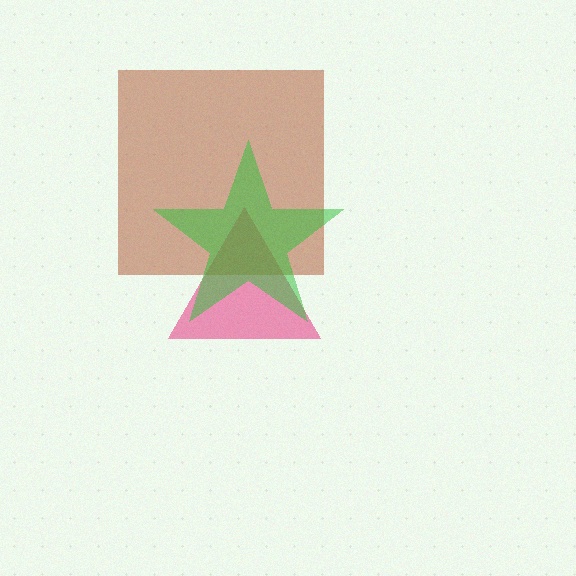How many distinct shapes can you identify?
There are 3 distinct shapes: a pink triangle, a brown square, a green star.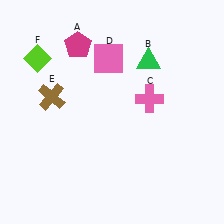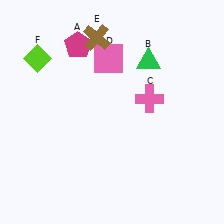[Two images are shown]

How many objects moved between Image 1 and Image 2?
1 object moved between the two images.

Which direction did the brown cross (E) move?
The brown cross (E) moved up.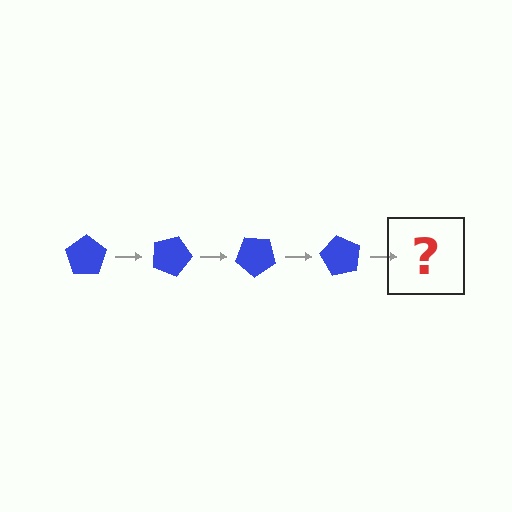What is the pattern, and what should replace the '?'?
The pattern is that the pentagon rotates 20 degrees each step. The '?' should be a blue pentagon rotated 80 degrees.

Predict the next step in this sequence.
The next step is a blue pentagon rotated 80 degrees.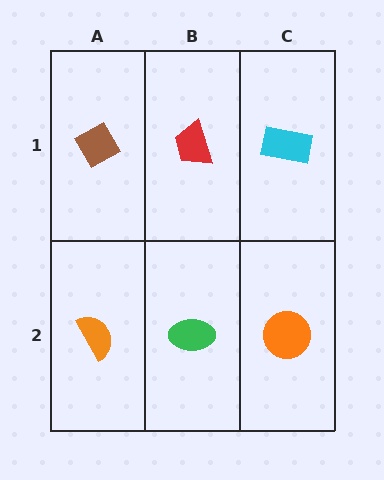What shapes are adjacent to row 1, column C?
An orange circle (row 2, column C), a red trapezoid (row 1, column B).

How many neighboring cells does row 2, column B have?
3.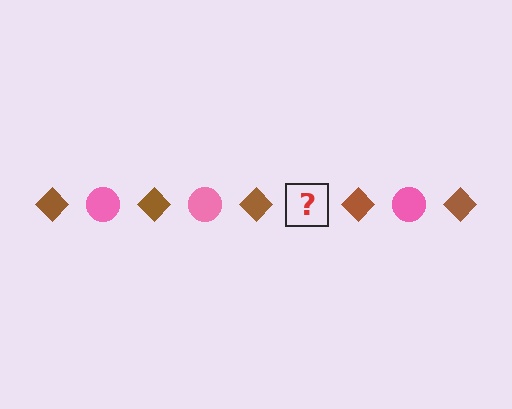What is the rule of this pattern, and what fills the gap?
The rule is that the pattern alternates between brown diamond and pink circle. The gap should be filled with a pink circle.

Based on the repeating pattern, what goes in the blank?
The blank should be a pink circle.